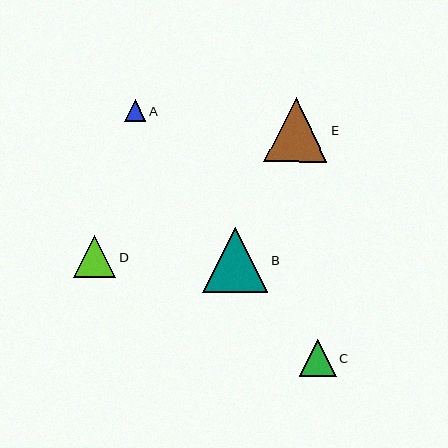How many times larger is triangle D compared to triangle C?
Triangle D is approximately 1.1 times the size of triangle C.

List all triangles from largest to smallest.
From largest to smallest: B, E, D, C, A.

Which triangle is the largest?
Triangle B is the largest with a size of approximately 65 pixels.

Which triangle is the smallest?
Triangle A is the smallest with a size of approximately 22 pixels.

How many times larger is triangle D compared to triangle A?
Triangle D is approximately 1.9 times the size of triangle A.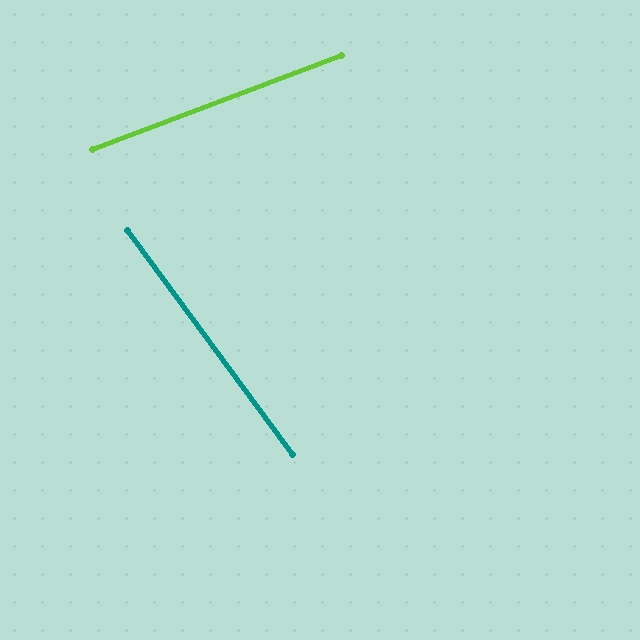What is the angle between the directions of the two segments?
Approximately 74 degrees.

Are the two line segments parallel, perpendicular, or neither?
Neither parallel nor perpendicular — they differ by about 74°.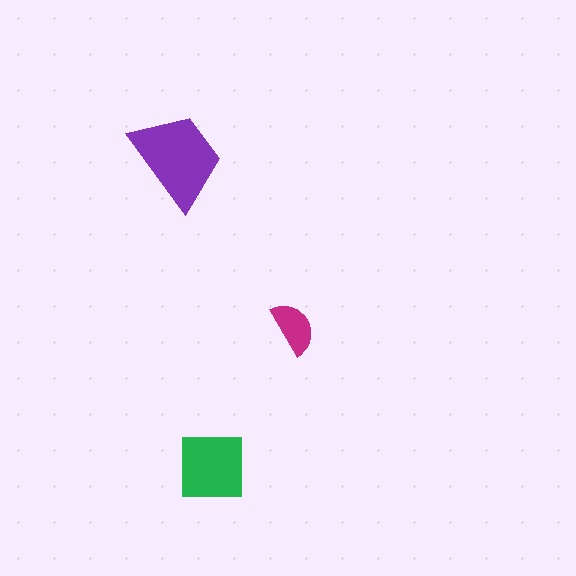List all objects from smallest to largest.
The magenta semicircle, the green square, the purple trapezoid.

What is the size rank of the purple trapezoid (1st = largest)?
1st.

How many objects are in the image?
There are 3 objects in the image.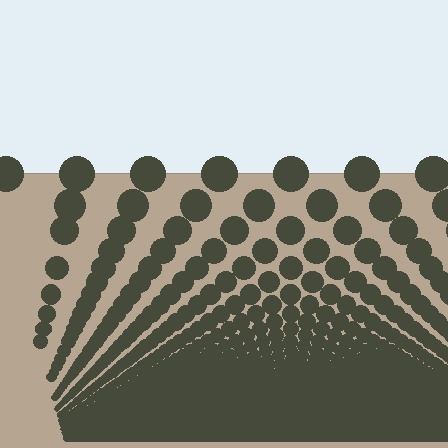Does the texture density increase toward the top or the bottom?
Density increases toward the bottom.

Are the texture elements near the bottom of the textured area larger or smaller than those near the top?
Smaller. The gradient is inverted — elements near the bottom are smaller and denser.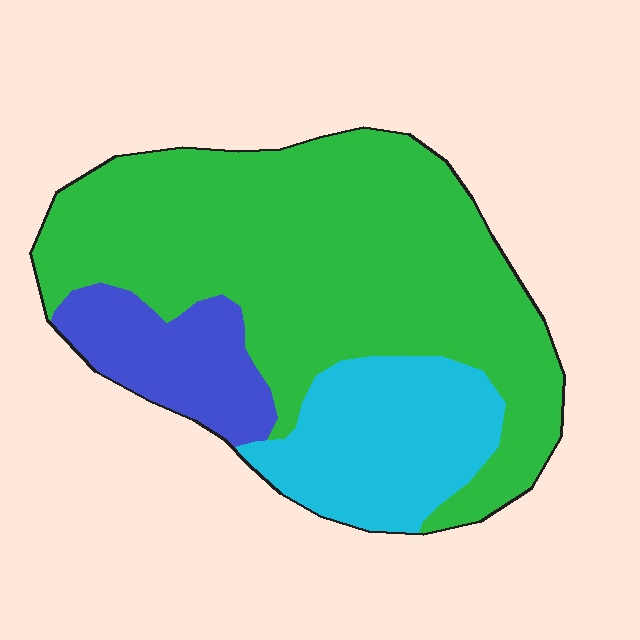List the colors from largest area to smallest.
From largest to smallest: green, cyan, blue.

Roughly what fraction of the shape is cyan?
Cyan covers about 20% of the shape.